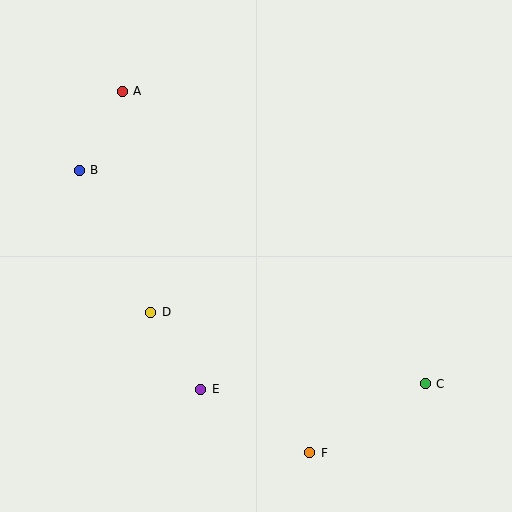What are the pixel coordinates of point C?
Point C is at (425, 384).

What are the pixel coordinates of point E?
Point E is at (201, 389).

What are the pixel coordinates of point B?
Point B is at (79, 170).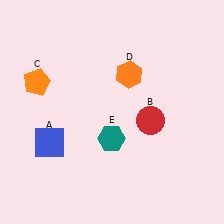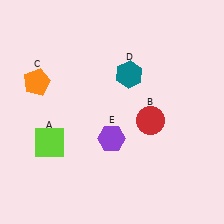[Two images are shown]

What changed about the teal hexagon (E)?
In Image 1, E is teal. In Image 2, it changed to purple.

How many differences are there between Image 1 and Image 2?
There are 3 differences between the two images.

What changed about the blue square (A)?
In Image 1, A is blue. In Image 2, it changed to lime.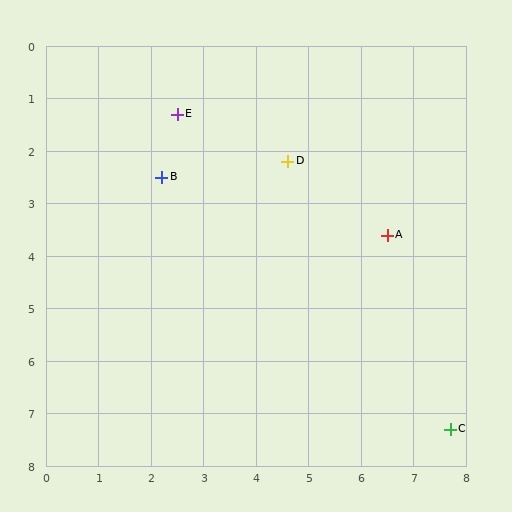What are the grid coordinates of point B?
Point B is at approximately (2.2, 2.5).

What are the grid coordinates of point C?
Point C is at approximately (7.7, 7.3).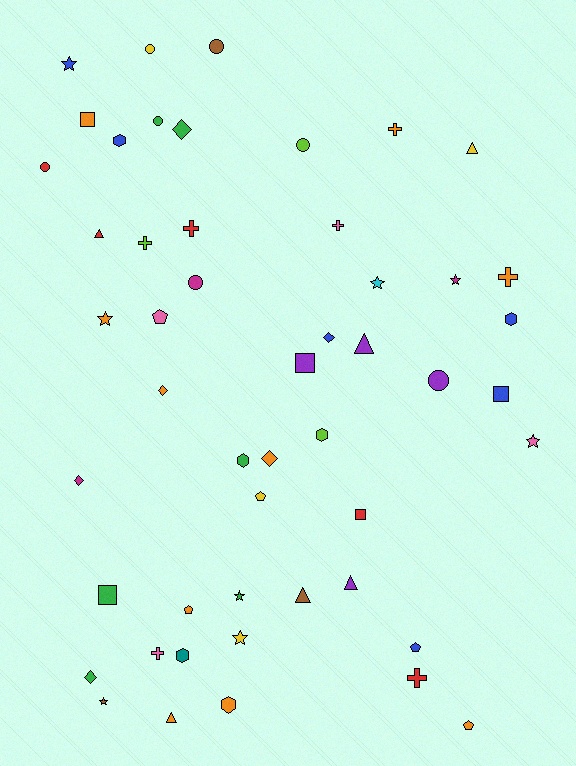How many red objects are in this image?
There are 5 red objects.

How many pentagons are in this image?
There are 5 pentagons.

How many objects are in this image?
There are 50 objects.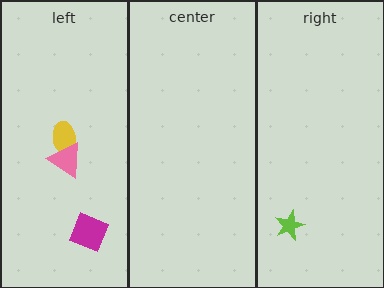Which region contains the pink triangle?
The left region.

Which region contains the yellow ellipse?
The left region.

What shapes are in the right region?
The lime star.